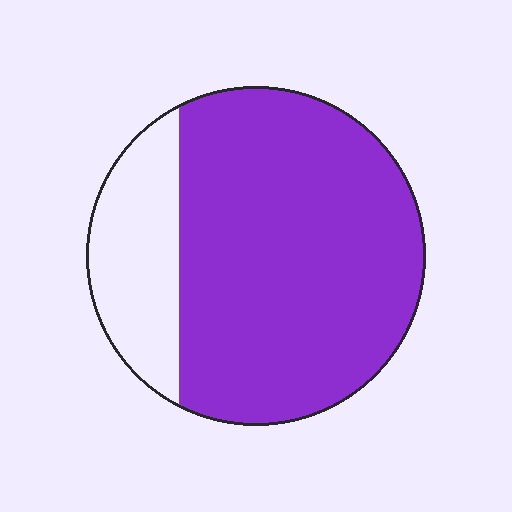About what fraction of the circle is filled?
About four fifths (4/5).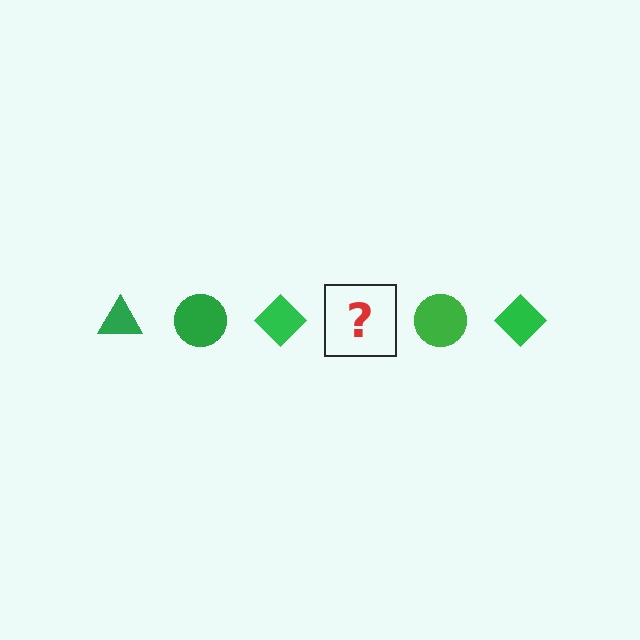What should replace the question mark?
The question mark should be replaced with a green triangle.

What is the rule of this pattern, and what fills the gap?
The rule is that the pattern cycles through triangle, circle, diamond shapes in green. The gap should be filled with a green triangle.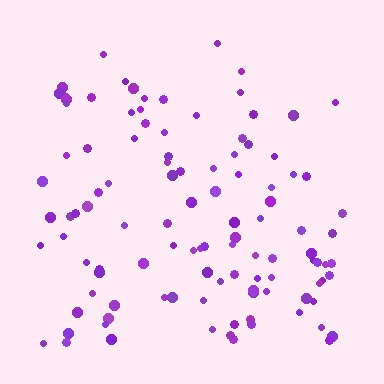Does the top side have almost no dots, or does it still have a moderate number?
Still a moderate number, just noticeably fewer than the bottom.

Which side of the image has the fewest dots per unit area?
The top.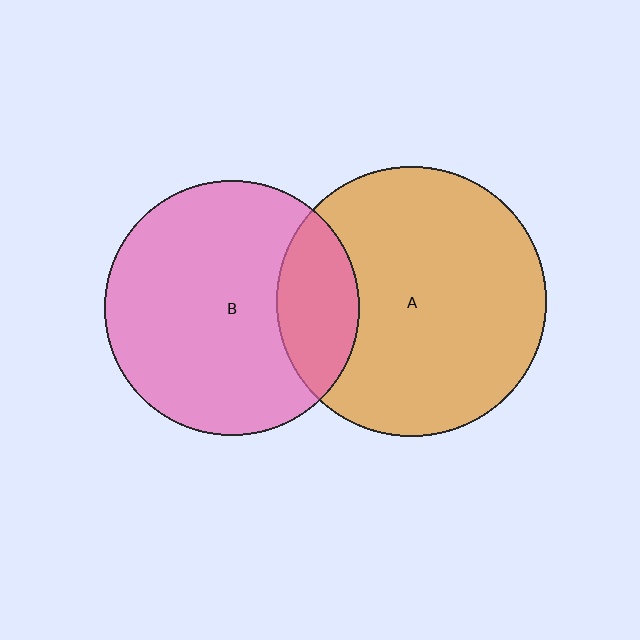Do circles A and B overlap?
Yes.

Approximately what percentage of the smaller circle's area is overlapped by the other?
Approximately 20%.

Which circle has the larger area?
Circle A (orange).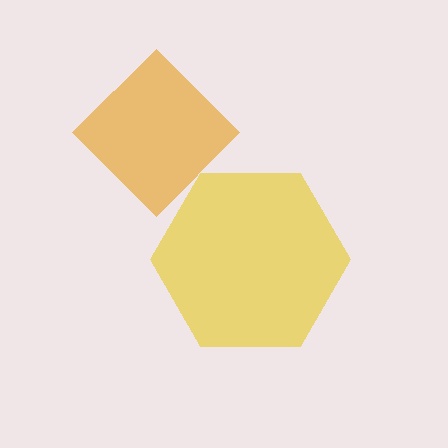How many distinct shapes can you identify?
There are 2 distinct shapes: an orange diamond, a yellow hexagon.